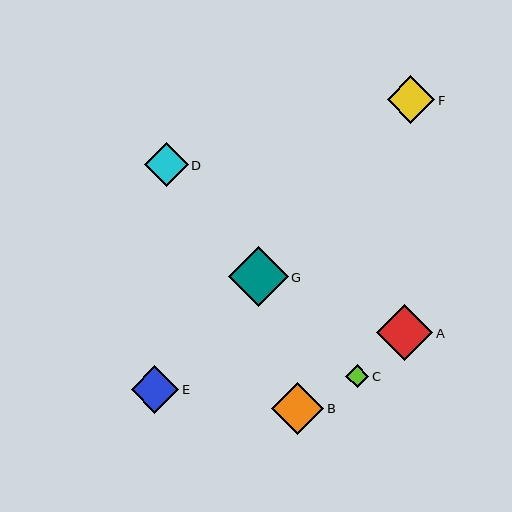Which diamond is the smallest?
Diamond C is the smallest with a size of approximately 23 pixels.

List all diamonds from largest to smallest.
From largest to smallest: G, A, B, E, F, D, C.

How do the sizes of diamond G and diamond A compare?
Diamond G and diamond A are approximately the same size.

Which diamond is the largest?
Diamond G is the largest with a size of approximately 60 pixels.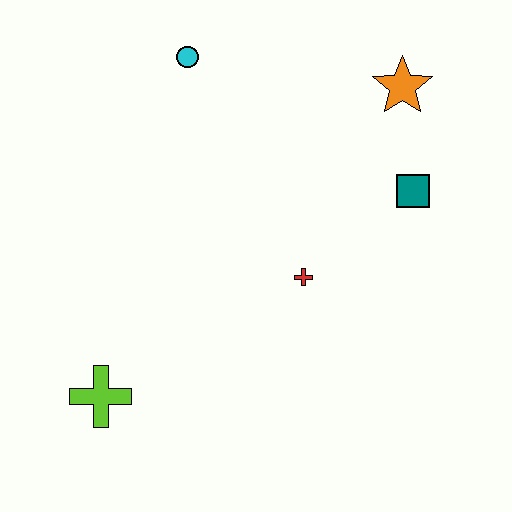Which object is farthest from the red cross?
The cyan circle is farthest from the red cross.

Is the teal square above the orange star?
No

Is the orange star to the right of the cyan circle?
Yes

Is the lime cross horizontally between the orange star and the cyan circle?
No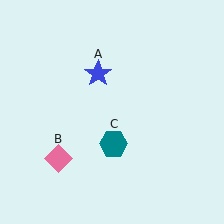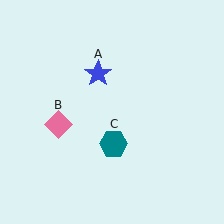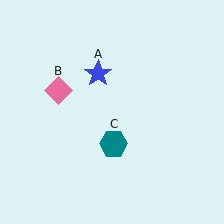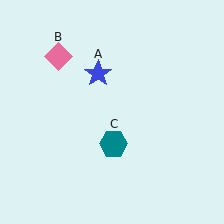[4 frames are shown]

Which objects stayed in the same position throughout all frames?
Blue star (object A) and teal hexagon (object C) remained stationary.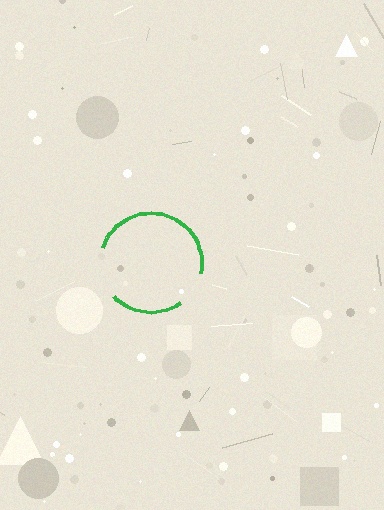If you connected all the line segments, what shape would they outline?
They would outline a circle.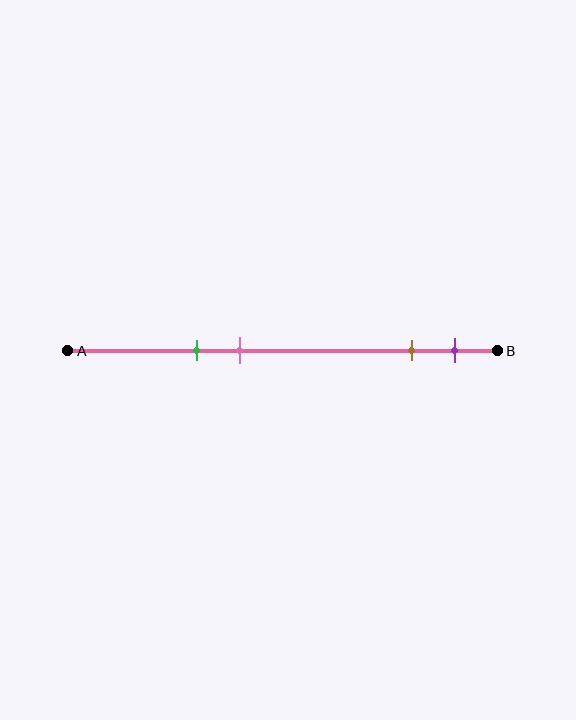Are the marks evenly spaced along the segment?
No, the marks are not evenly spaced.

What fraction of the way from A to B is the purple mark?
The purple mark is approximately 90% (0.9) of the way from A to B.